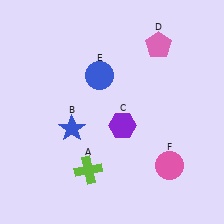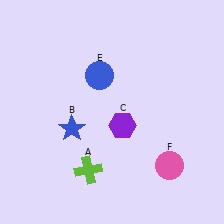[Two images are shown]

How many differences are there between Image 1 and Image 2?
There is 1 difference between the two images.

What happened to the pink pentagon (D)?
The pink pentagon (D) was removed in Image 2. It was in the top-right area of Image 1.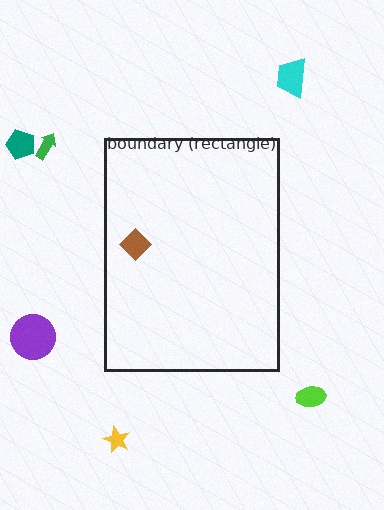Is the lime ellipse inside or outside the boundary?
Outside.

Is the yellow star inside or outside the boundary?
Outside.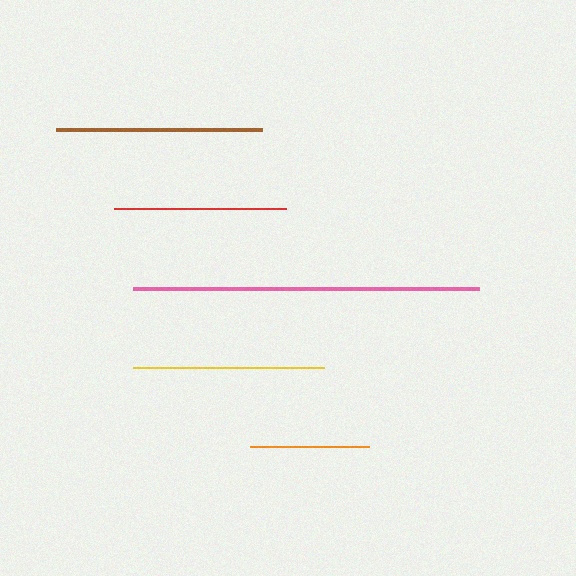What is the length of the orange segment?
The orange segment is approximately 119 pixels long.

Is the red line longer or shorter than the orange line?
The red line is longer than the orange line.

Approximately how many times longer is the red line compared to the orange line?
The red line is approximately 1.4 times the length of the orange line.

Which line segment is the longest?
The pink line is the longest at approximately 346 pixels.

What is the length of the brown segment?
The brown segment is approximately 206 pixels long.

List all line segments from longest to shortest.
From longest to shortest: pink, brown, yellow, red, orange.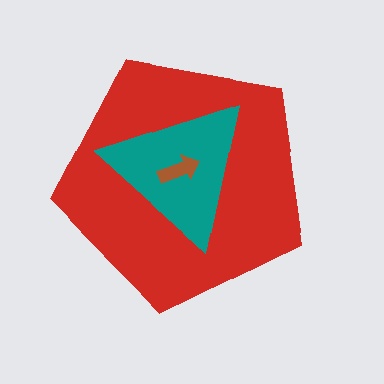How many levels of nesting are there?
3.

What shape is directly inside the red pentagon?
The teal triangle.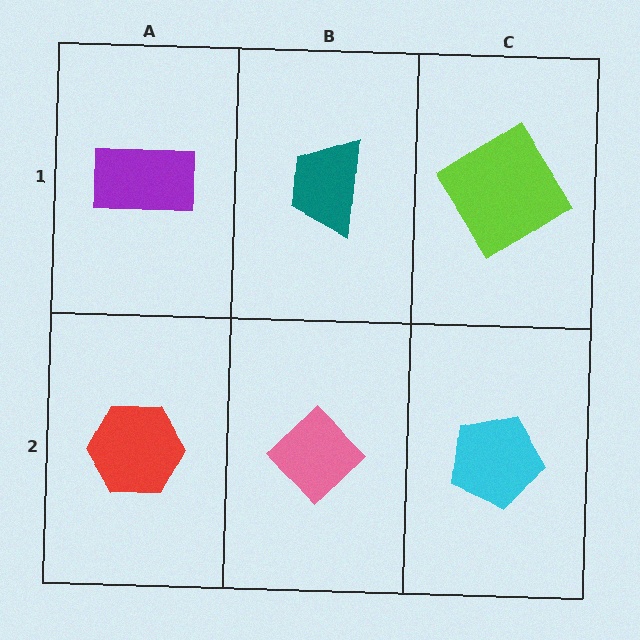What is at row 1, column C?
A lime diamond.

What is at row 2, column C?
A cyan pentagon.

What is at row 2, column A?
A red hexagon.